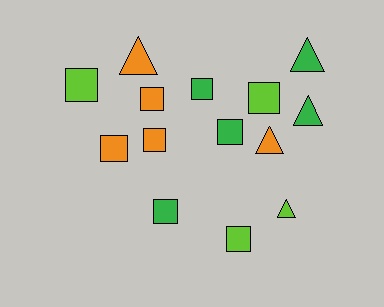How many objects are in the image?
There are 14 objects.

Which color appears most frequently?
Orange, with 5 objects.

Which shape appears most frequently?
Square, with 9 objects.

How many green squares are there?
There are 3 green squares.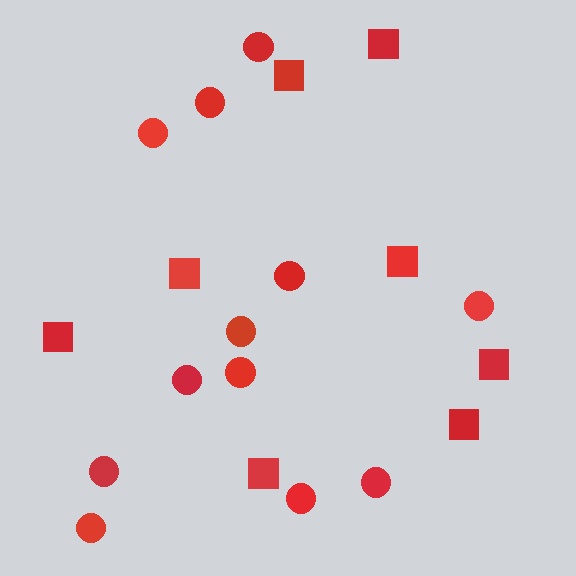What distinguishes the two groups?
There are 2 groups: one group of circles (12) and one group of squares (8).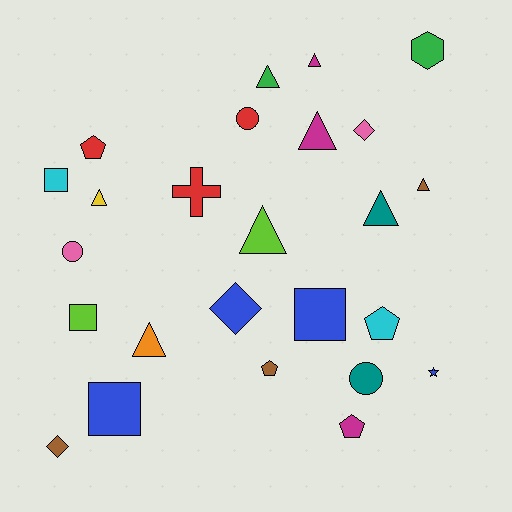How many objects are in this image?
There are 25 objects.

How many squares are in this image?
There are 4 squares.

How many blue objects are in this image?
There are 4 blue objects.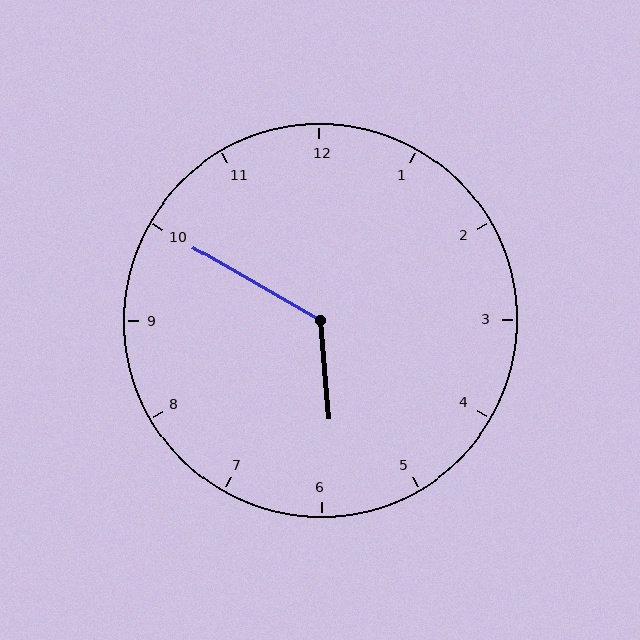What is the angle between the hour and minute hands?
Approximately 125 degrees.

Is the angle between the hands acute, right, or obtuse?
It is obtuse.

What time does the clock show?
5:50.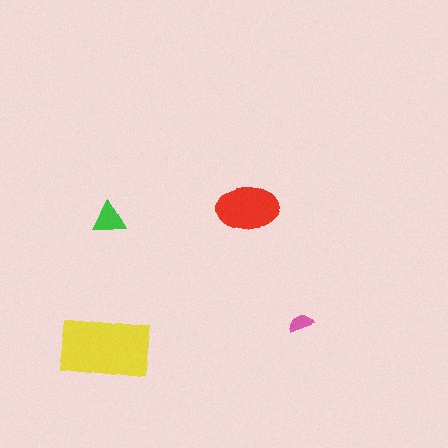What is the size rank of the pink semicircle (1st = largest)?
4th.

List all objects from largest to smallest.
The yellow rectangle, the red ellipse, the green triangle, the pink semicircle.